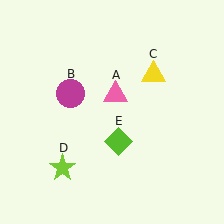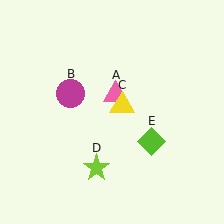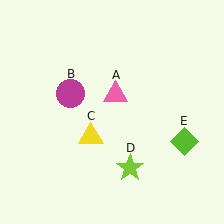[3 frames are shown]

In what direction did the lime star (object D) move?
The lime star (object D) moved right.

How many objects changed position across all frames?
3 objects changed position: yellow triangle (object C), lime star (object D), lime diamond (object E).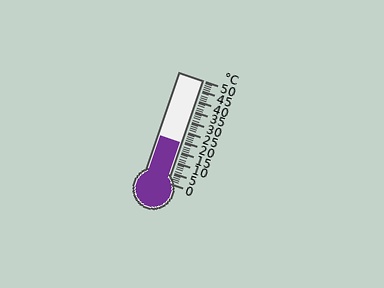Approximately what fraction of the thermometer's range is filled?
The thermometer is filled to approximately 40% of its range.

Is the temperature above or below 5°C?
The temperature is above 5°C.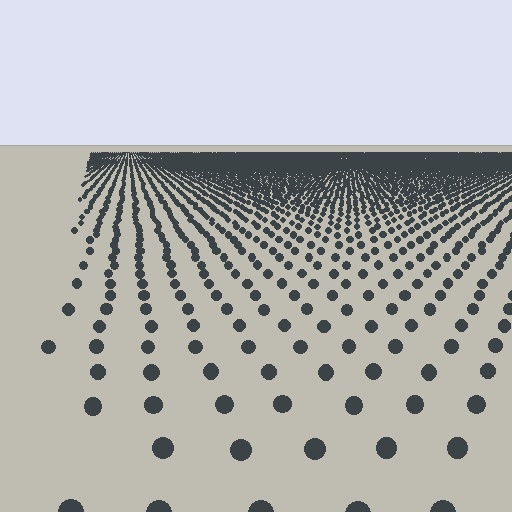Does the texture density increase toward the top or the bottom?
Density increases toward the top.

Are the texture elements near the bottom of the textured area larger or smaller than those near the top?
Larger. Near the bottom, elements are closer to the viewer and appear at a bigger on-screen size.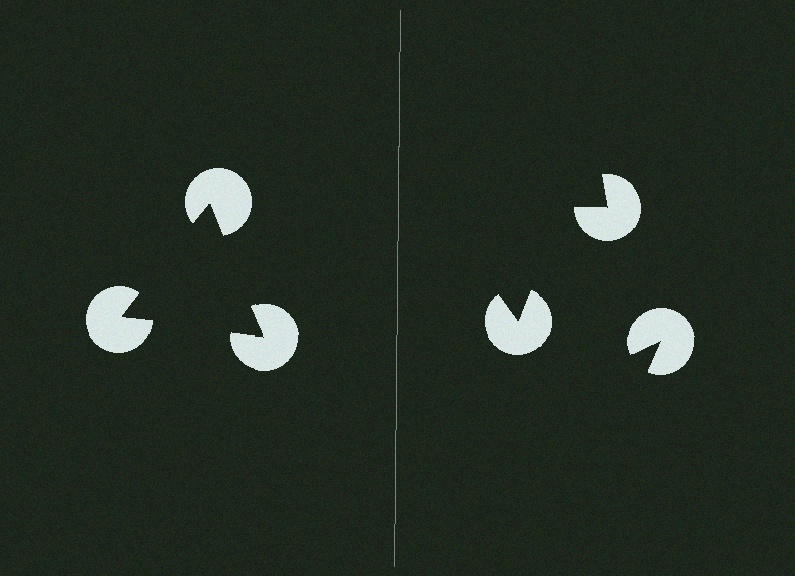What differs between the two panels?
The pac-man discs are positioned identically on both sides; only the wedge orientations differ. On the left they align to a triangle; on the right they are misaligned.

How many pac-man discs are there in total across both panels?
6 — 3 on each side.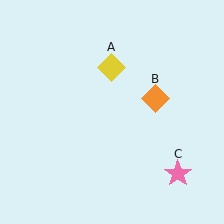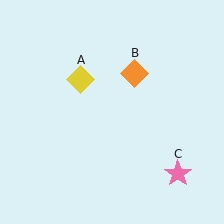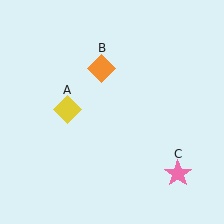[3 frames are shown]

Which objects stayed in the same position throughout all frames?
Pink star (object C) remained stationary.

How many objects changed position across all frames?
2 objects changed position: yellow diamond (object A), orange diamond (object B).